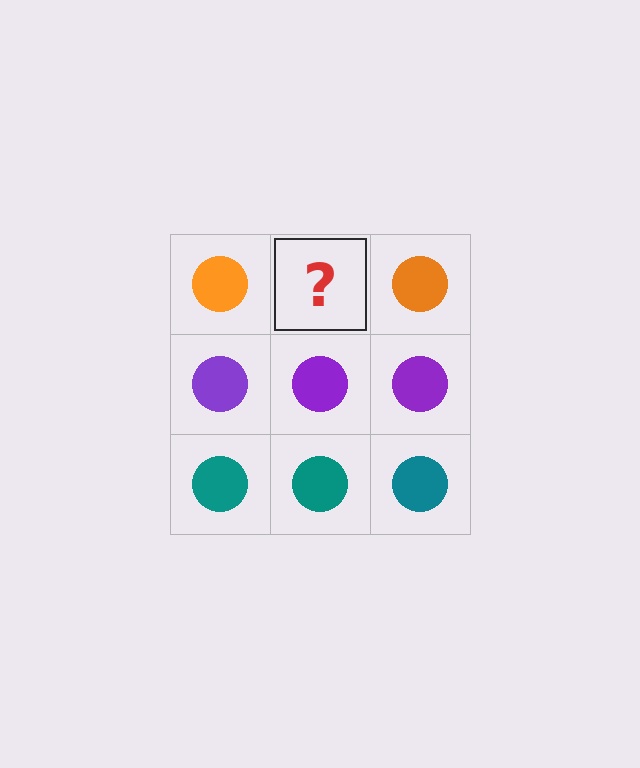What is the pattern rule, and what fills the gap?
The rule is that each row has a consistent color. The gap should be filled with an orange circle.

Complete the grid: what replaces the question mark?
The question mark should be replaced with an orange circle.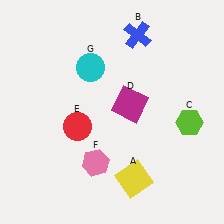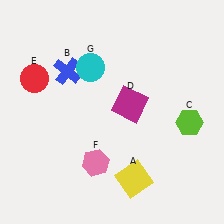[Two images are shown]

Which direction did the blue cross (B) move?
The blue cross (B) moved left.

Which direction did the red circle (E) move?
The red circle (E) moved up.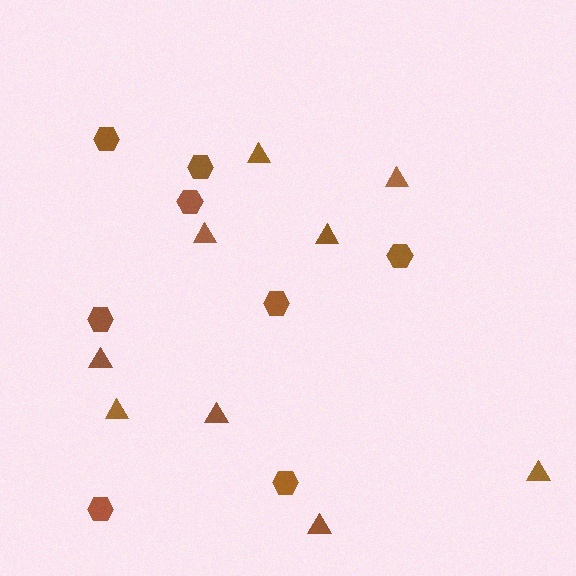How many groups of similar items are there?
There are 2 groups: one group of hexagons (8) and one group of triangles (9).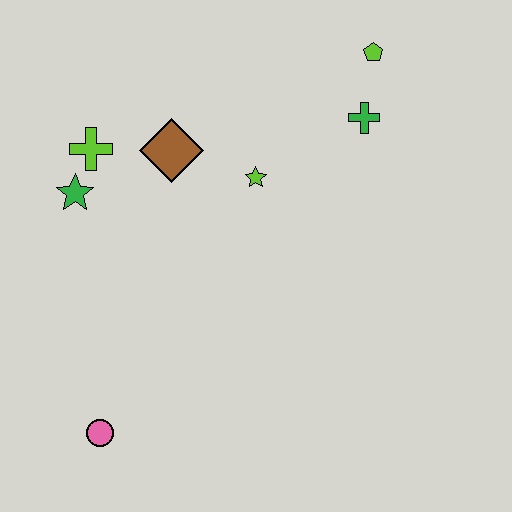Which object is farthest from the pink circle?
The lime pentagon is farthest from the pink circle.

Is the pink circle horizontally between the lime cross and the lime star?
Yes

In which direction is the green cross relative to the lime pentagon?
The green cross is below the lime pentagon.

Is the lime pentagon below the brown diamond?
No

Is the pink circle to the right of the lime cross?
Yes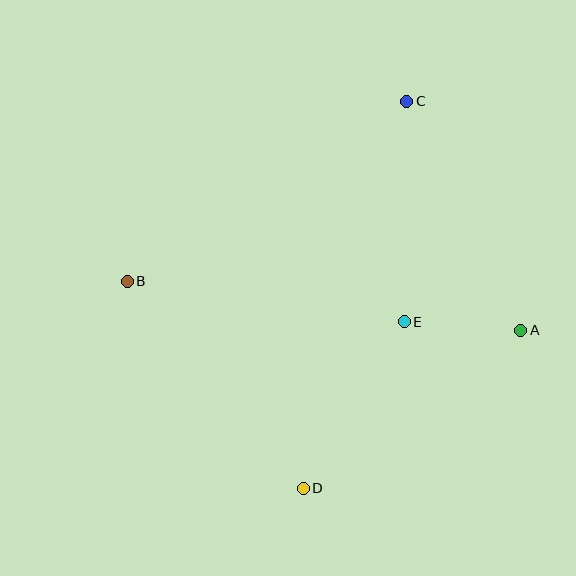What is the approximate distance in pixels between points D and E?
The distance between D and E is approximately 195 pixels.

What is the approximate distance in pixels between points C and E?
The distance between C and E is approximately 221 pixels.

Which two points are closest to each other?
Points A and E are closest to each other.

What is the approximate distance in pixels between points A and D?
The distance between A and D is approximately 269 pixels.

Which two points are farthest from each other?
Points C and D are farthest from each other.